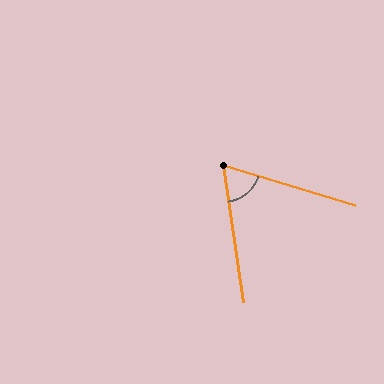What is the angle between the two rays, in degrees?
Approximately 65 degrees.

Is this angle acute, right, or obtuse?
It is acute.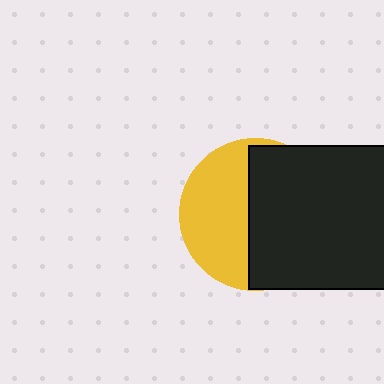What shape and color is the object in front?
The object in front is a black rectangle.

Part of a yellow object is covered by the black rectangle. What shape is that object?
It is a circle.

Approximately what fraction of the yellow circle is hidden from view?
Roughly 55% of the yellow circle is hidden behind the black rectangle.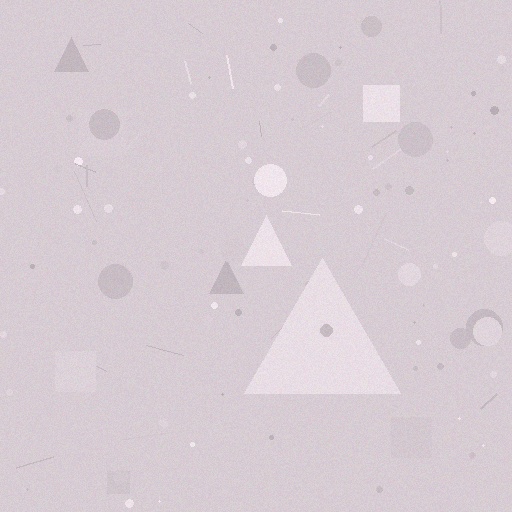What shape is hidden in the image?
A triangle is hidden in the image.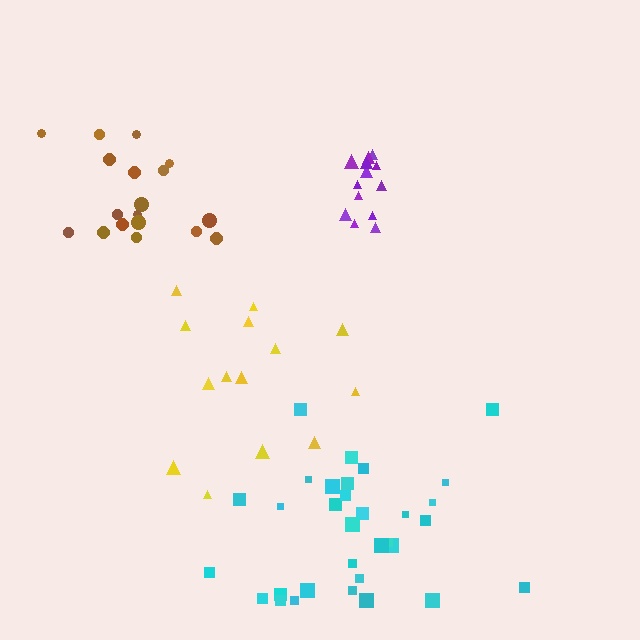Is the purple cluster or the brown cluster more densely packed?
Purple.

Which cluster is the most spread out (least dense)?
Yellow.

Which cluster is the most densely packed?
Purple.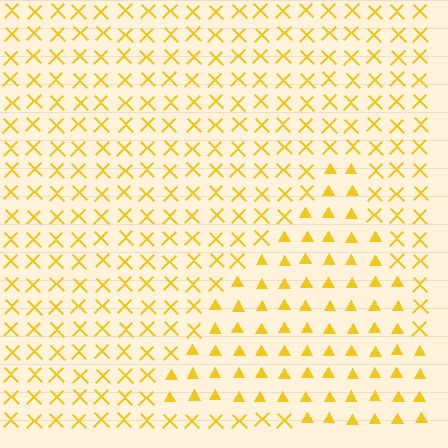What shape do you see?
I see a triangle.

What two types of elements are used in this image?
The image uses triangles inside the triangle region and X marks outside it.